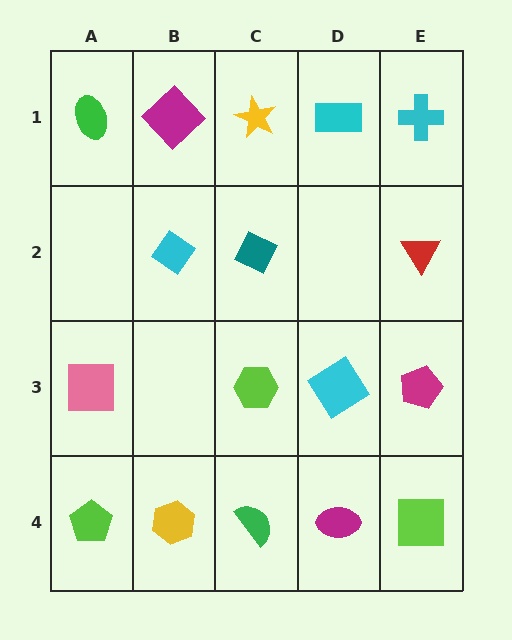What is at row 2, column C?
A teal diamond.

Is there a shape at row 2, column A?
No, that cell is empty.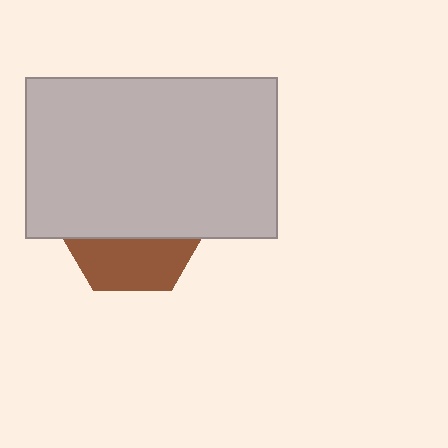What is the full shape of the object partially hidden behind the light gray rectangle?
The partially hidden object is a brown hexagon.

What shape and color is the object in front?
The object in front is a light gray rectangle.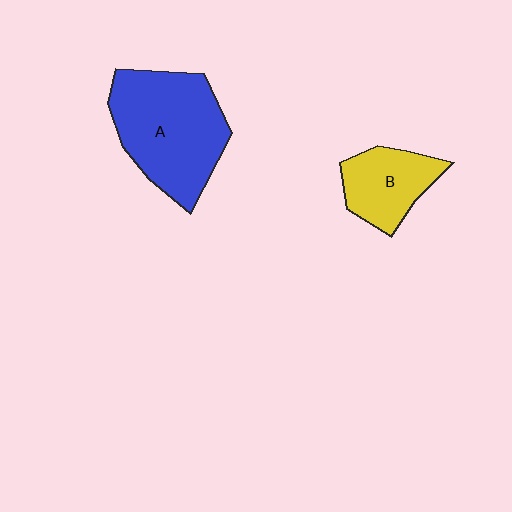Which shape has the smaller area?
Shape B (yellow).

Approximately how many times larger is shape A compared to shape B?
Approximately 1.9 times.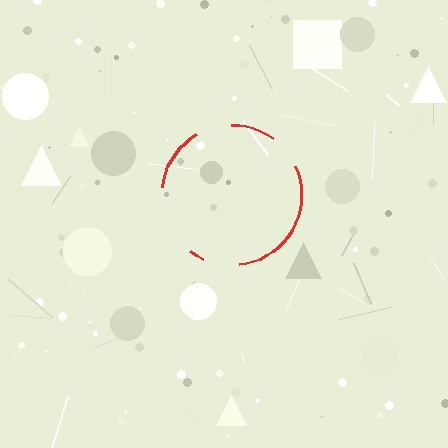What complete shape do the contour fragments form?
The contour fragments form a circle.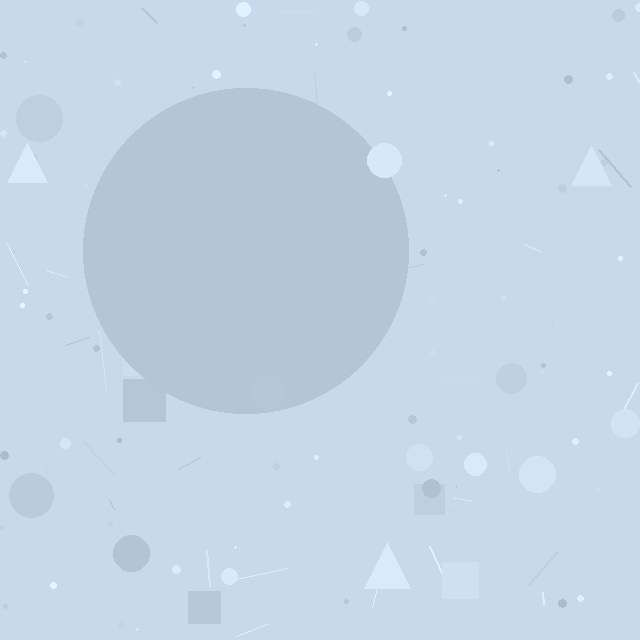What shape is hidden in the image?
A circle is hidden in the image.